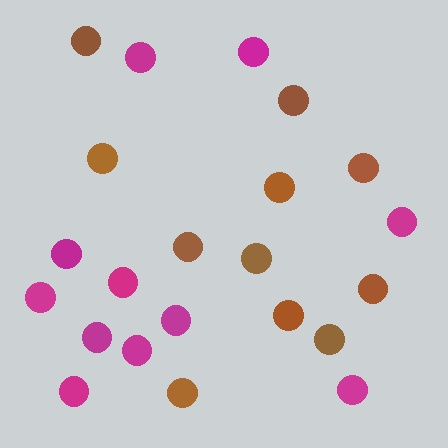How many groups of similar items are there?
There are 2 groups: one group of brown circles (11) and one group of magenta circles (11).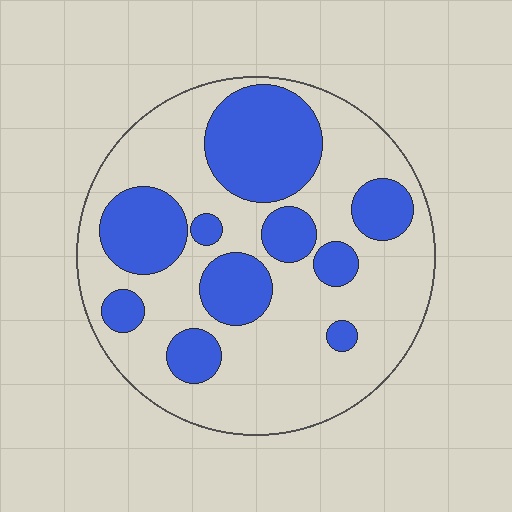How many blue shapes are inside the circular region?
10.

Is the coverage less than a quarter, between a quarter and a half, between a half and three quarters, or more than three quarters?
Between a quarter and a half.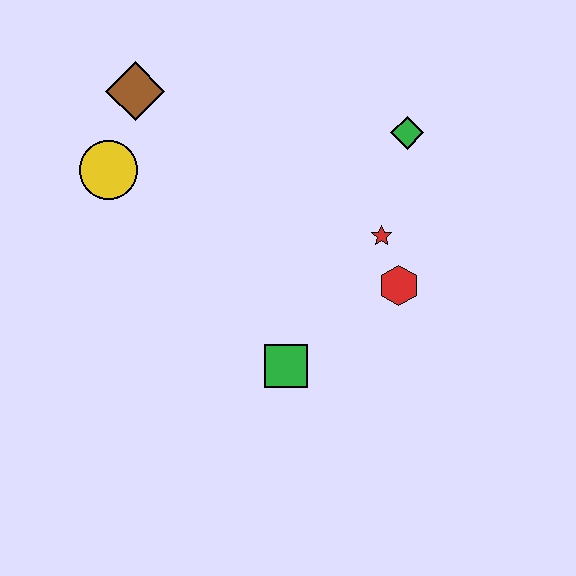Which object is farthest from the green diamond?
The yellow circle is farthest from the green diamond.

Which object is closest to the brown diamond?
The yellow circle is closest to the brown diamond.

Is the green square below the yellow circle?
Yes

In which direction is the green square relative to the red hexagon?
The green square is to the left of the red hexagon.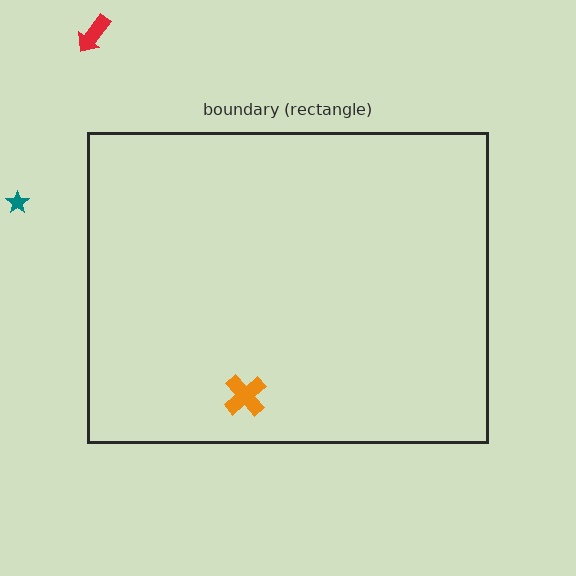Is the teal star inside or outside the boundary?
Outside.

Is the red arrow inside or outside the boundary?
Outside.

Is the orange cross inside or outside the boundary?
Inside.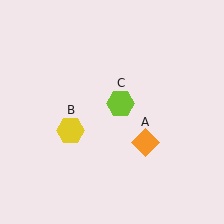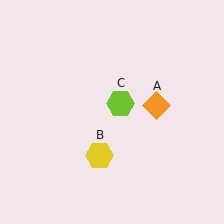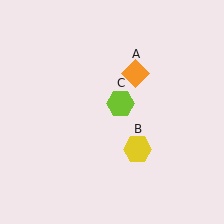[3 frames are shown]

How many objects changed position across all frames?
2 objects changed position: orange diamond (object A), yellow hexagon (object B).